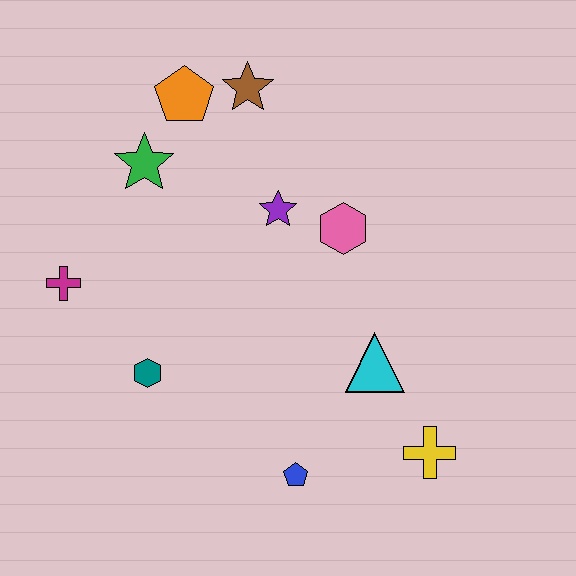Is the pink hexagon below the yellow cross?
No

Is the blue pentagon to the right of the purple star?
Yes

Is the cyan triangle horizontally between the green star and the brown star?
No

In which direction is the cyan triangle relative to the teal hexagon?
The cyan triangle is to the right of the teal hexagon.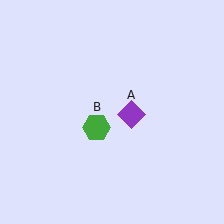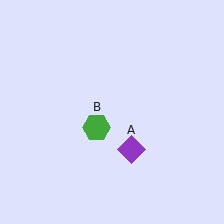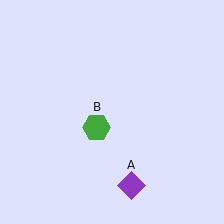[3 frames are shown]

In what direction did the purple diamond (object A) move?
The purple diamond (object A) moved down.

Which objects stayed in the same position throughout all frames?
Green hexagon (object B) remained stationary.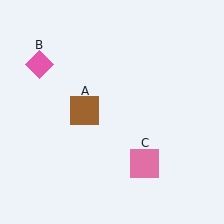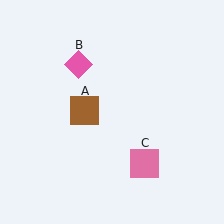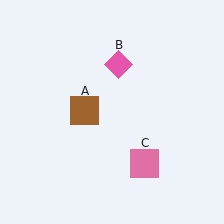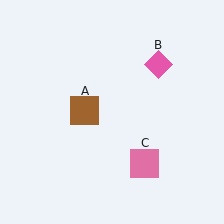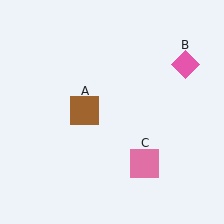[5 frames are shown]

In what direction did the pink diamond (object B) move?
The pink diamond (object B) moved right.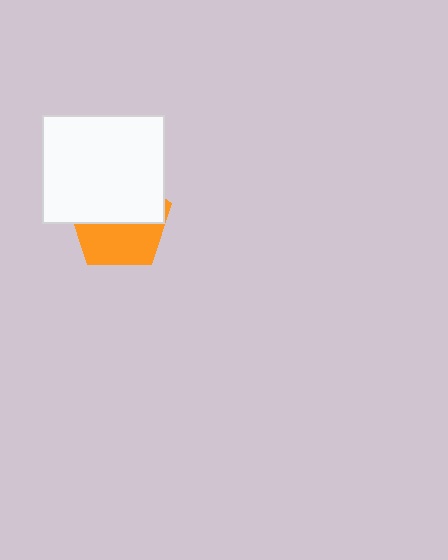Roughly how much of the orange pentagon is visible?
About half of it is visible (roughly 46%).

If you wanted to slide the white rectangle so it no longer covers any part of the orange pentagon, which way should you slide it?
Slide it up — that is the most direct way to separate the two shapes.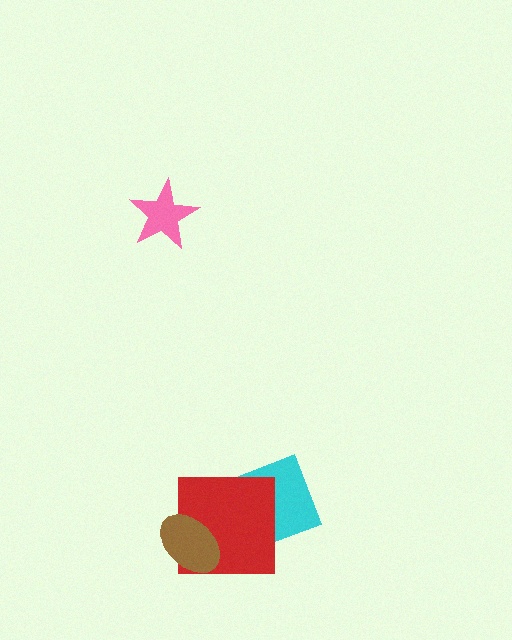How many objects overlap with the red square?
2 objects overlap with the red square.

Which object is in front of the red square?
The brown ellipse is in front of the red square.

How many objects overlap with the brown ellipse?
1 object overlaps with the brown ellipse.